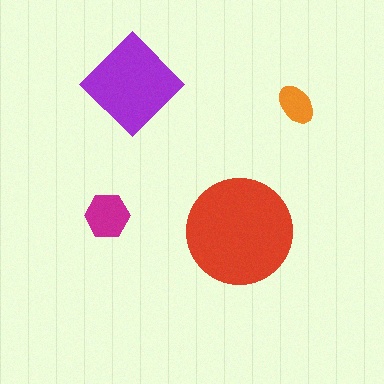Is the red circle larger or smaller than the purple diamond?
Larger.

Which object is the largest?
The red circle.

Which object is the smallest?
The orange ellipse.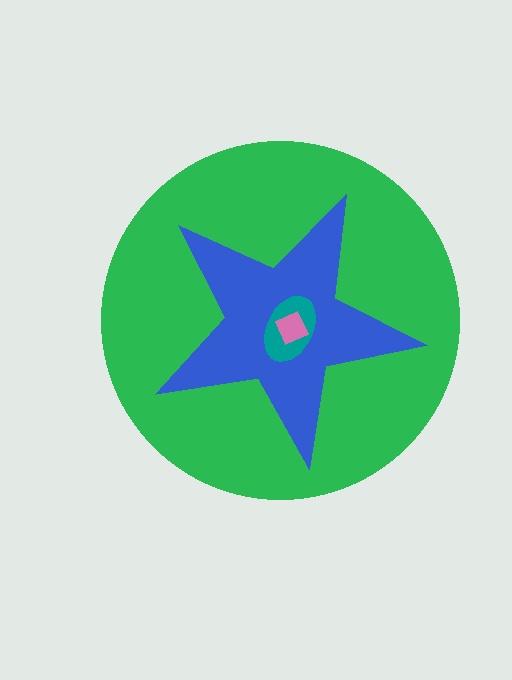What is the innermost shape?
The pink square.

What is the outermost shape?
The green circle.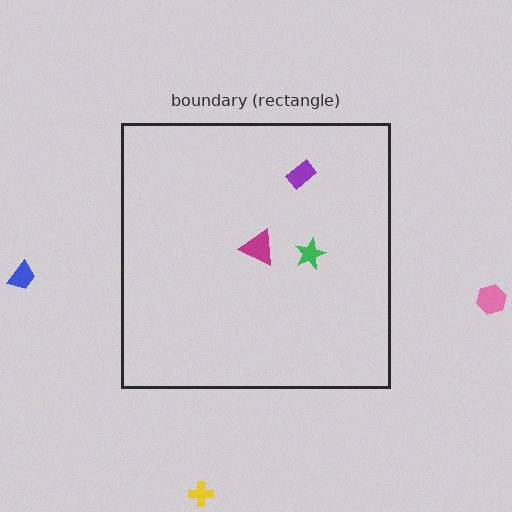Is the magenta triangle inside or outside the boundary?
Inside.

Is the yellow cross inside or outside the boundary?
Outside.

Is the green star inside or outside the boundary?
Inside.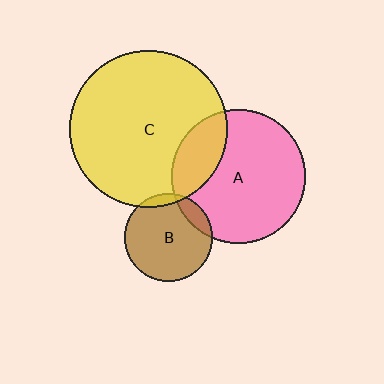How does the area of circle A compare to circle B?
Approximately 2.3 times.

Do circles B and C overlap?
Yes.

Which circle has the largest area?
Circle C (yellow).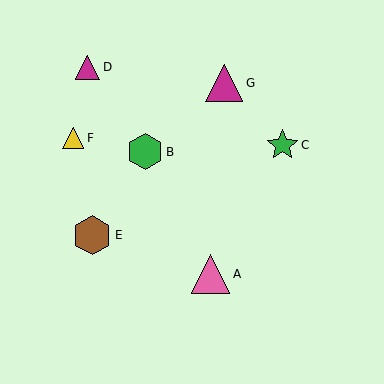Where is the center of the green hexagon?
The center of the green hexagon is at (145, 152).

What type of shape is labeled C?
Shape C is a green star.